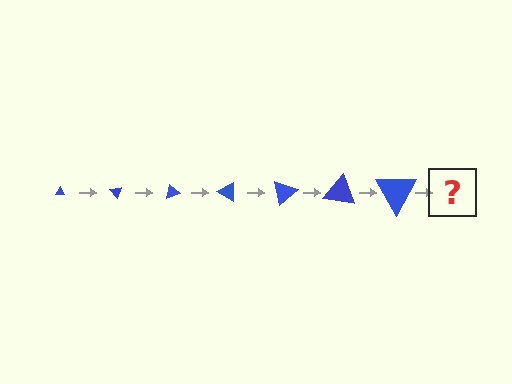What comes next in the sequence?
The next element should be a triangle, larger than the previous one and rotated 350 degrees from the start.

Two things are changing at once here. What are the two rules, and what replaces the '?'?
The two rules are that the triangle grows larger each step and it rotates 50 degrees each step. The '?' should be a triangle, larger than the previous one and rotated 350 degrees from the start.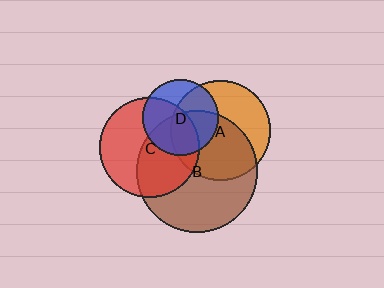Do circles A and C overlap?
Yes.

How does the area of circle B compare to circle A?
Approximately 1.5 times.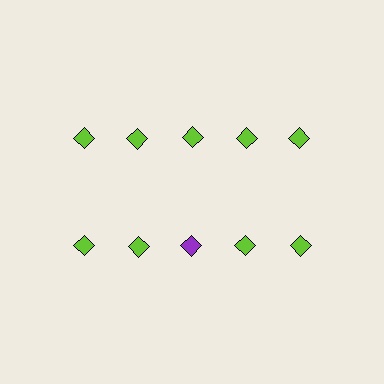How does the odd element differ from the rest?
It has a different color: purple instead of lime.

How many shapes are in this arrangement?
There are 10 shapes arranged in a grid pattern.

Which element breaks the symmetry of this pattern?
The purple diamond in the second row, center column breaks the symmetry. All other shapes are lime diamonds.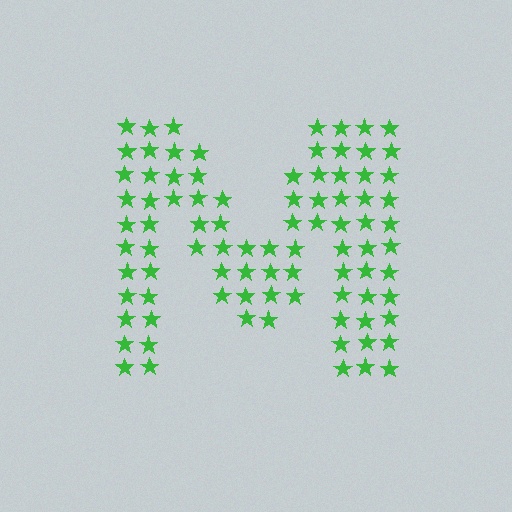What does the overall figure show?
The overall figure shows the letter M.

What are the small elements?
The small elements are stars.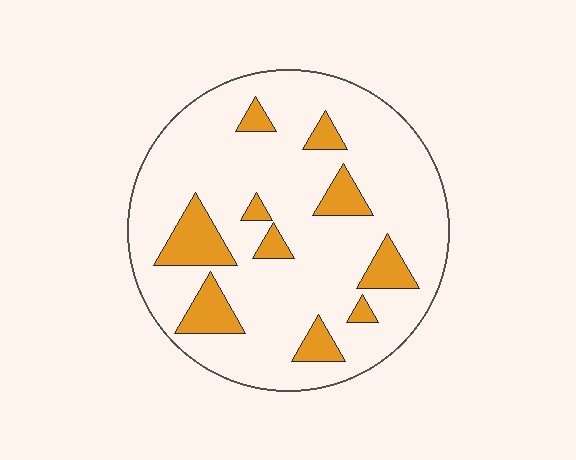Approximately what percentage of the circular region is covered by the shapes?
Approximately 15%.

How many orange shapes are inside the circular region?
10.